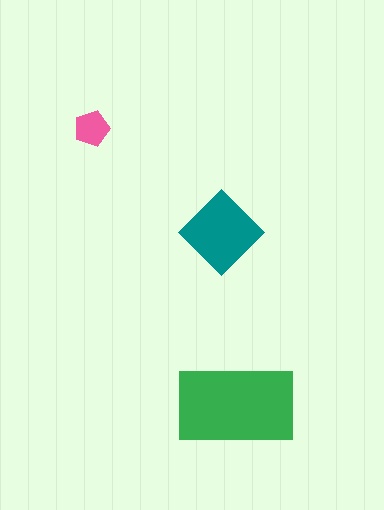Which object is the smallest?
The pink pentagon.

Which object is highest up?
The pink pentagon is topmost.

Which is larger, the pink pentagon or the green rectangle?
The green rectangle.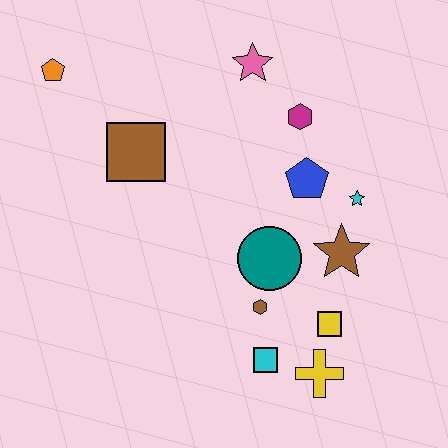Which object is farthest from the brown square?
The yellow cross is farthest from the brown square.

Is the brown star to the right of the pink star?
Yes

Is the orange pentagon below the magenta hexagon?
No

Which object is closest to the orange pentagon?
The brown square is closest to the orange pentagon.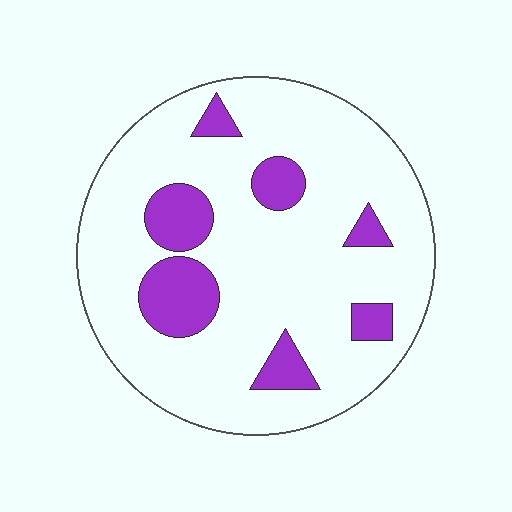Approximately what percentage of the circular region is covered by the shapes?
Approximately 15%.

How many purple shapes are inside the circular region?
7.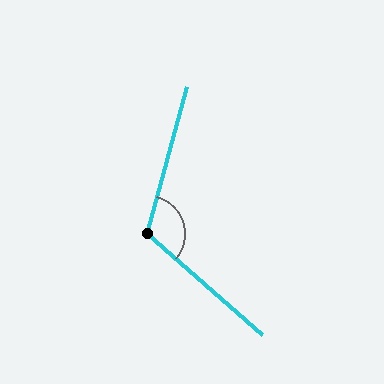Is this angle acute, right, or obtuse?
It is obtuse.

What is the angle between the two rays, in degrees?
Approximately 116 degrees.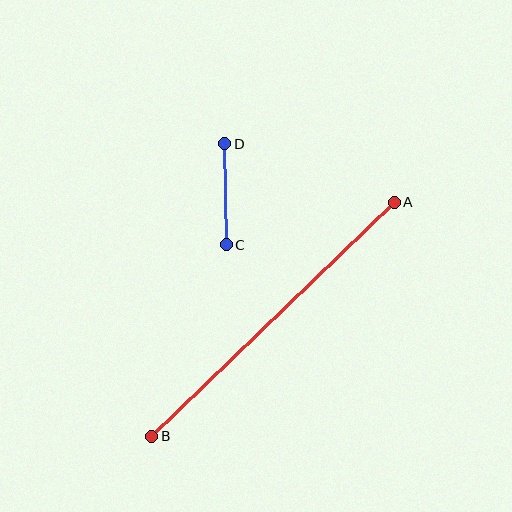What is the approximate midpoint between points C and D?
The midpoint is at approximately (225, 194) pixels.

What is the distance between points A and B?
The distance is approximately 337 pixels.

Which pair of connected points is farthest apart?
Points A and B are farthest apart.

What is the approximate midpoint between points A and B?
The midpoint is at approximately (273, 319) pixels.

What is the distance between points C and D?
The distance is approximately 101 pixels.